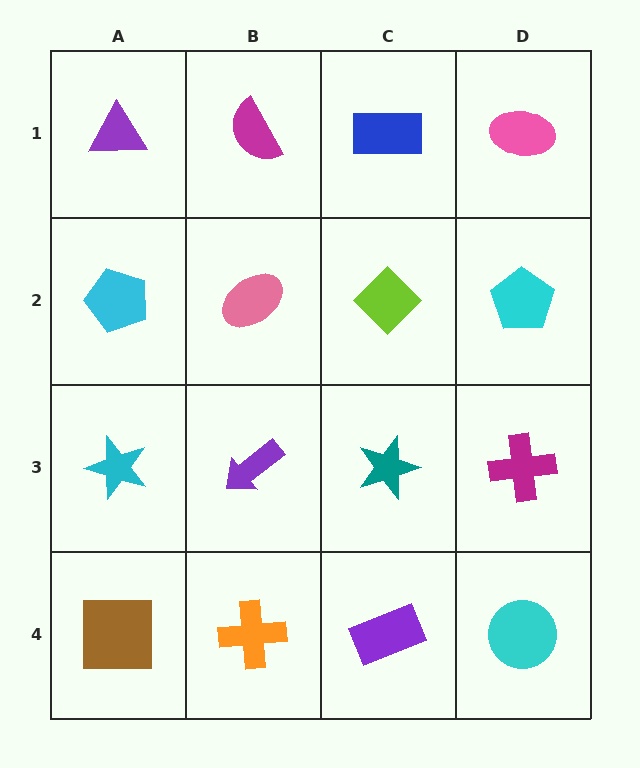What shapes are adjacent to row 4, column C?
A teal star (row 3, column C), an orange cross (row 4, column B), a cyan circle (row 4, column D).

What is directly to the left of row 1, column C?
A magenta semicircle.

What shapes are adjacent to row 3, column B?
A pink ellipse (row 2, column B), an orange cross (row 4, column B), a cyan star (row 3, column A), a teal star (row 3, column C).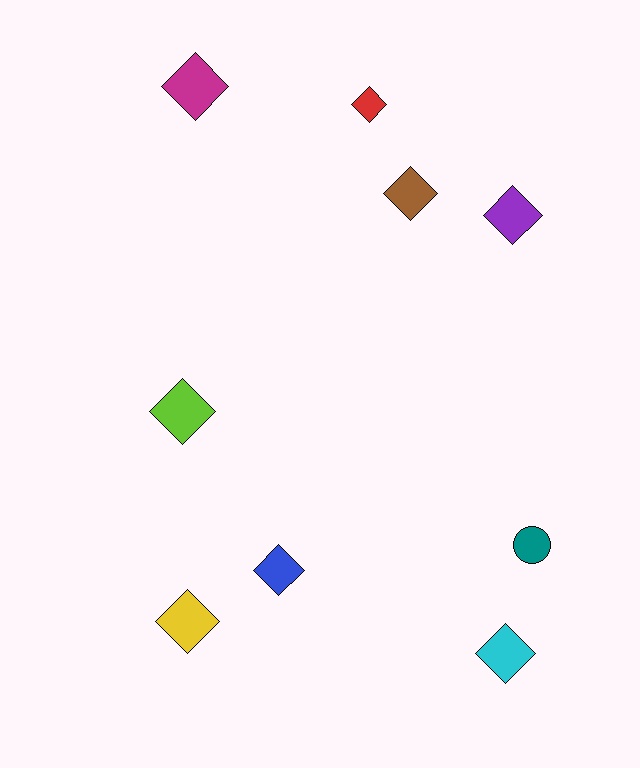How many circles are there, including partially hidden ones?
There is 1 circle.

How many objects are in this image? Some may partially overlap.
There are 9 objects.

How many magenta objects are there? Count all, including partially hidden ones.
There is 1 magenta object.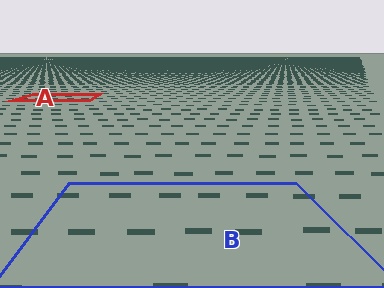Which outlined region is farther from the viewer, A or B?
Region A is farther from the viewer — the texture elements inside it appear smaller and more densely packed.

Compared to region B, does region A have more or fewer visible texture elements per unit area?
Region A has more texture elements per unit area — they are packed more densely because it is farther away.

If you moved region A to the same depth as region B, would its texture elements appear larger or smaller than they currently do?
They would appear larger. At a closer depth, the same texture elements are projected at a bigger on-screen size.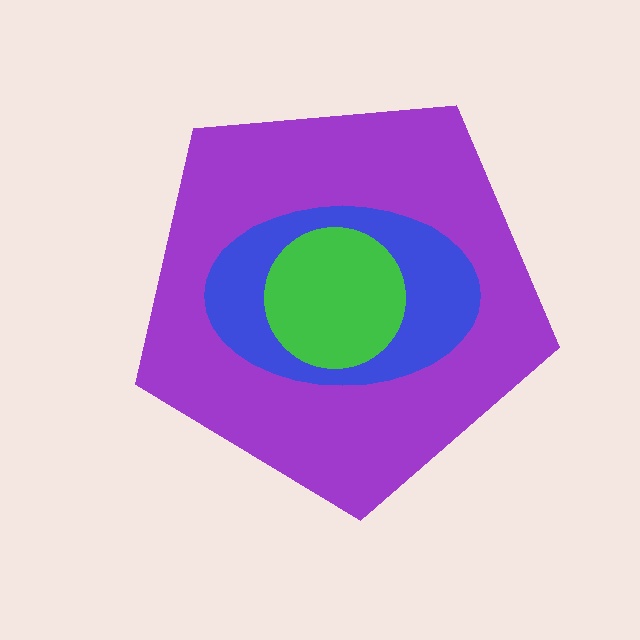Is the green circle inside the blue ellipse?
Yes.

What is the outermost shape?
The purple pentagon.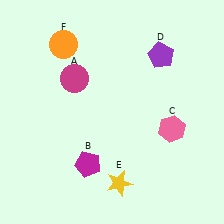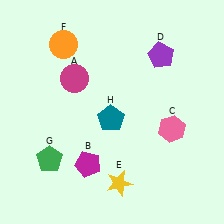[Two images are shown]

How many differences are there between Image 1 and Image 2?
There are 2 differences between the two images.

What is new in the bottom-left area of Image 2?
A teal pentagon (H) was added in the bottom-left area of Image 2.